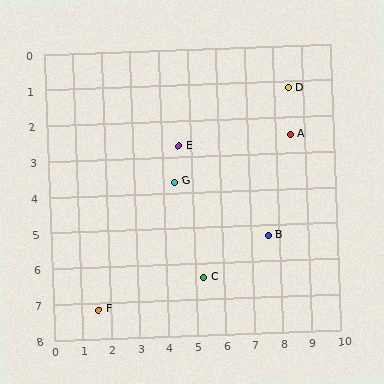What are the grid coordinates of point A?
Point A is at approximately (8.5, 2.5).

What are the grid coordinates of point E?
Point E is at approximately (4.6, 2.7).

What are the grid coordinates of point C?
Point C is at approximately (5.3, 6.4).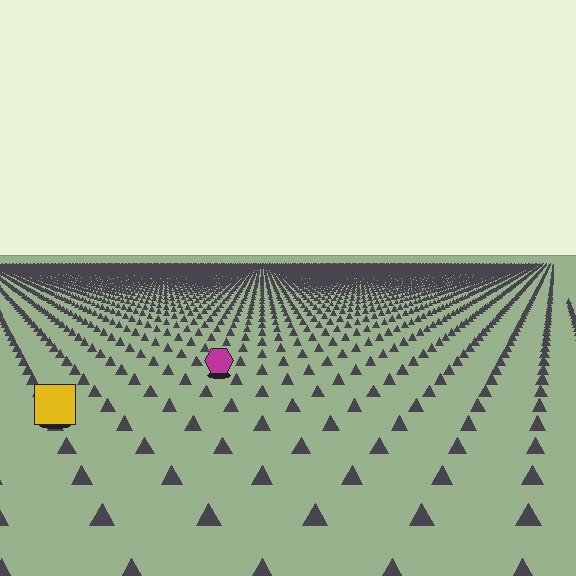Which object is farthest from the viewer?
The magenta hexagon is farthest from the viewer. It appears smaller and the ground texture around it is denser.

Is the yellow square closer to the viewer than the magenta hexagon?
Yes. The yellow square is closer — you can tell from the texture gradient: the ground texture is coarser near it.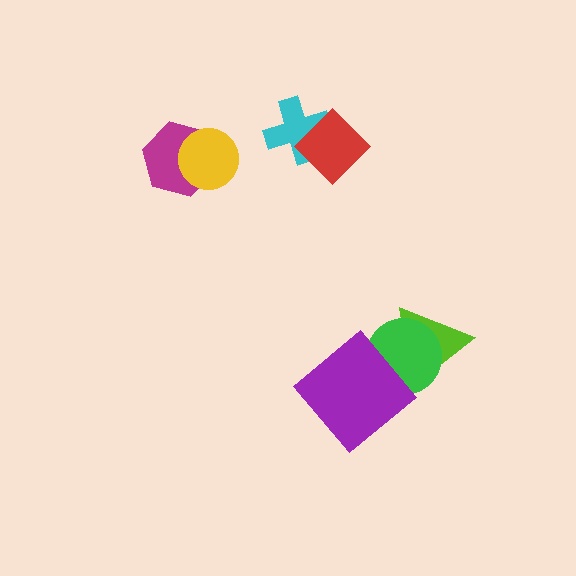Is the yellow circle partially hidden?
No, no other shape covers it.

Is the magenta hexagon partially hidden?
Yes, it is partially covered by another shape.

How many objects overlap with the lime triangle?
1 object overlaps with the lime triangle.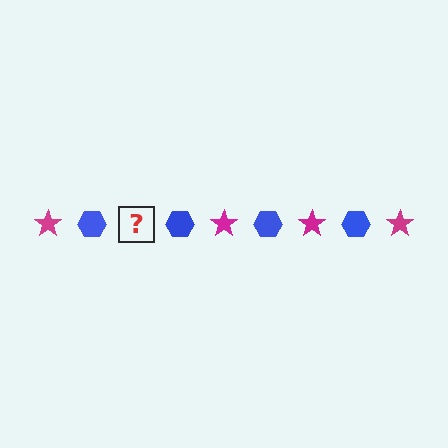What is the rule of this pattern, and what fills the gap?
The rule is that the pattern alternates between magenta star and blue hexagon. The gap should be filled with a magenta star.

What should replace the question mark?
The question mark should be replaced with a magenta star.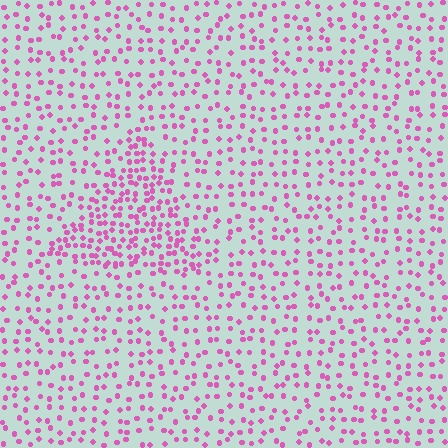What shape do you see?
I see a triangle.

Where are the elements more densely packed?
The elements are more densely packed inside the triangle boundary.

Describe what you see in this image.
The image contains small pink elements arranged at two different densities. A triangle-shaped region is visible where the elements are more densely packed than the surrounding area.